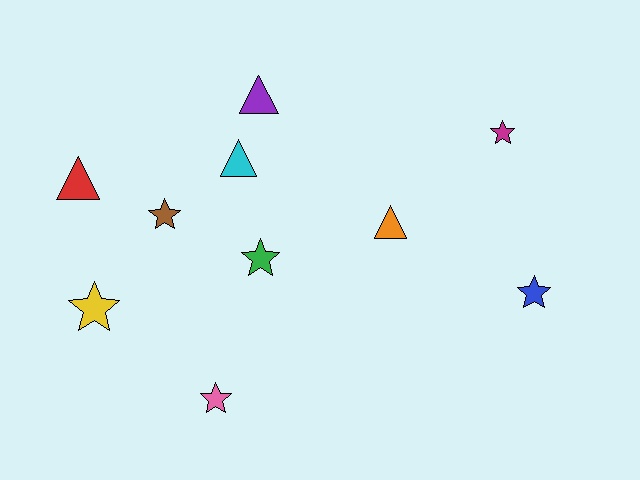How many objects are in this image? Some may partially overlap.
There are 10 objects.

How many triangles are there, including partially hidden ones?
There are 4 triangles.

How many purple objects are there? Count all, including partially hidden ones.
There is 1 purple object.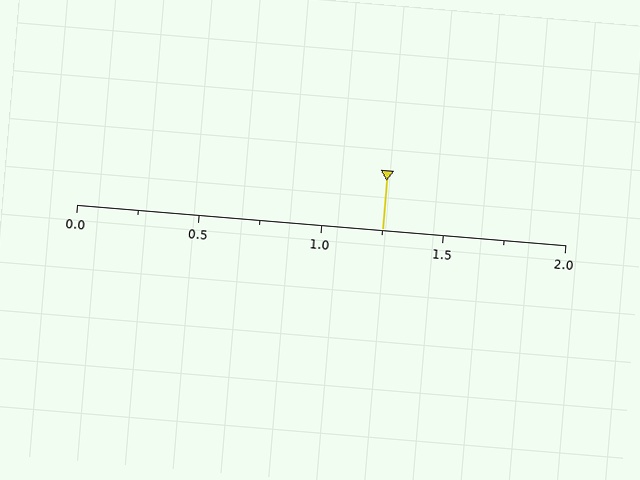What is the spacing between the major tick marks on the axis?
The major ticks are spaced 0.5 apart.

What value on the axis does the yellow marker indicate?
The marker indicates approximately 1.25.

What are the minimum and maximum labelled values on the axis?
The axis runs from 0.0 to 2.0.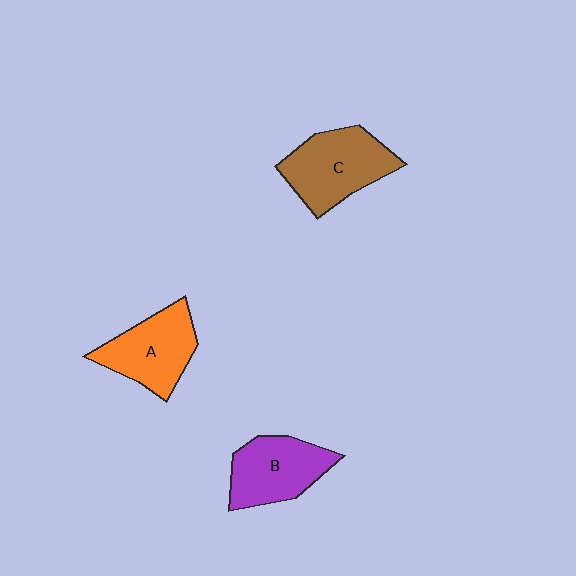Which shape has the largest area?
Shape C (brown).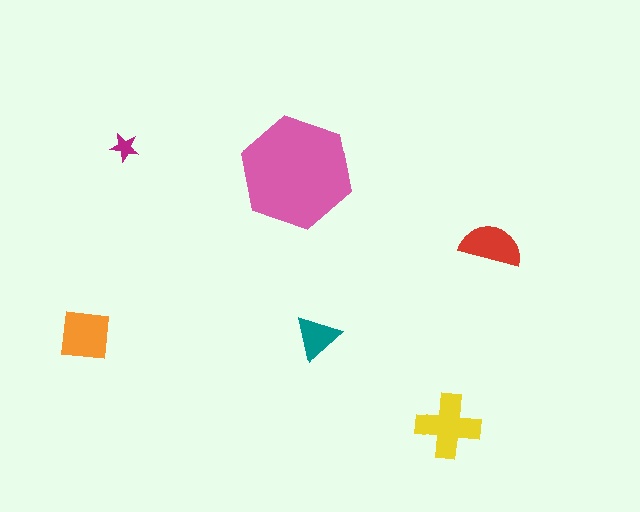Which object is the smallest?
The magenta star.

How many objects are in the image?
There are 6 objects in the image.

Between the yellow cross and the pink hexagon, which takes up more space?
The pink hexagon.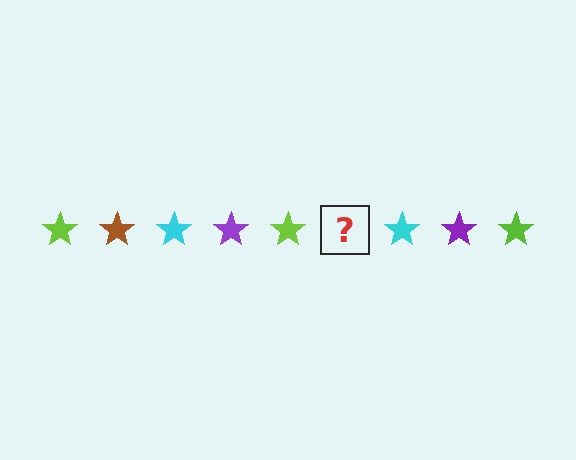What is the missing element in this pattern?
The missing element is a brown star.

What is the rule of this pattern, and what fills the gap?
The rule is that the pattern cycles through lime, brown, cyan, purple stars. The gap should be filled with a brown star.